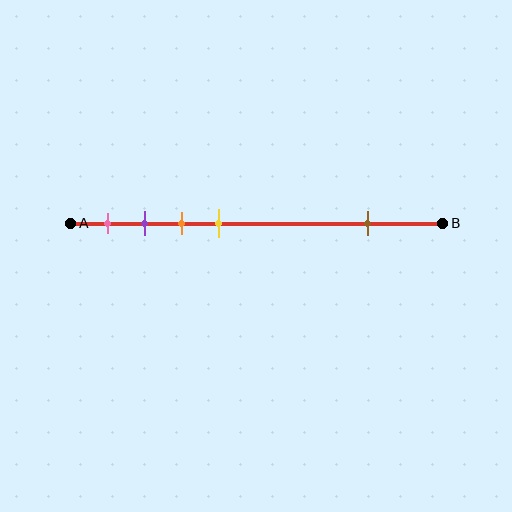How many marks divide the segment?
There are 5 marks dividing the segment.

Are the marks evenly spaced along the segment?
No, the marks are not evenly spaced.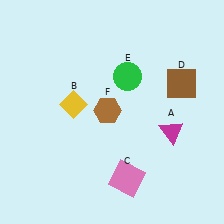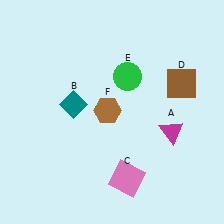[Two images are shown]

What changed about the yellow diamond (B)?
In Image 1, B is yellow. In Image 2, it changed to teal.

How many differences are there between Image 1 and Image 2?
There is 1 difference between the two images.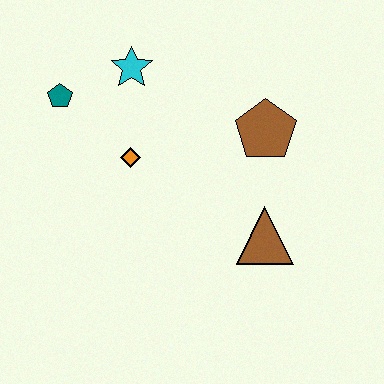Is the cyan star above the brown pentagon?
Yes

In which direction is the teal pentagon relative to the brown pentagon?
The teal pentagon is to the left of the brown pentagon.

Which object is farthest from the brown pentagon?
The teal pentagon is farthest from the brown pentagon.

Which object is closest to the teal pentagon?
The cyan star is closest to the teal pentagon.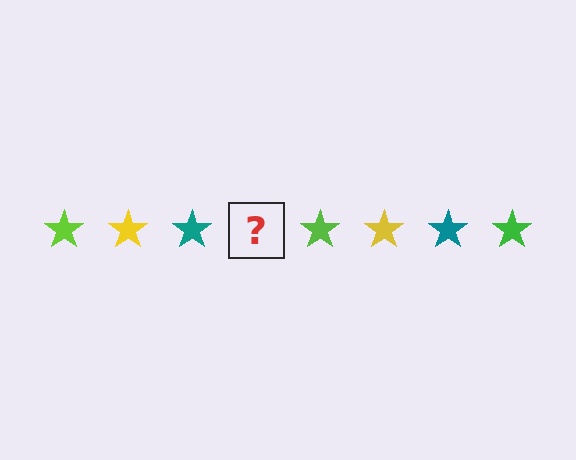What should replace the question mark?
The question mark should be replaced with a green star.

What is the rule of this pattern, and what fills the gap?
The rule is that the pattern cycles through lime, yellow, teal, green stars. The gap should be filled with a green star.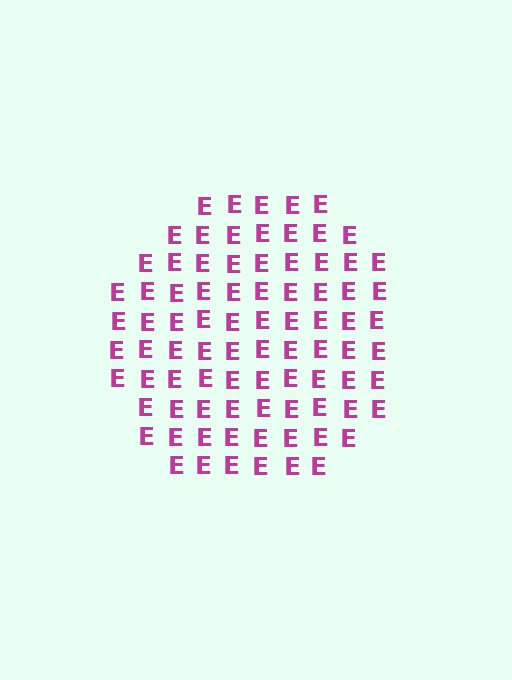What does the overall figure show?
The overall figure shows a circle.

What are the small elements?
The small elements are letter E's.